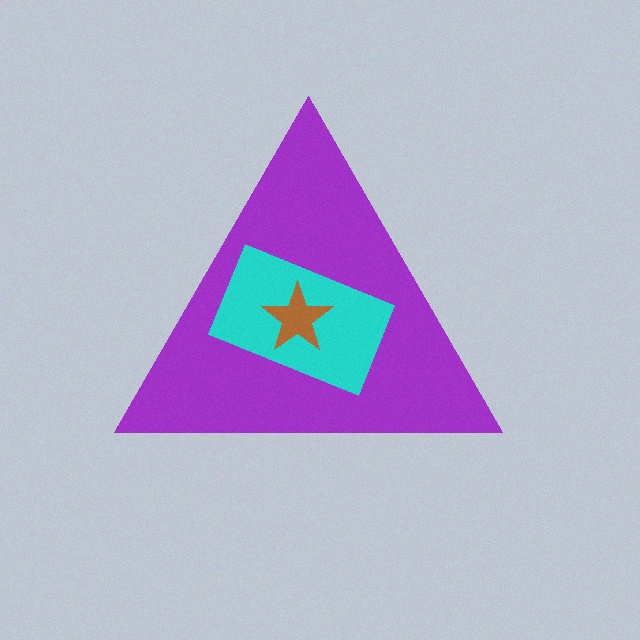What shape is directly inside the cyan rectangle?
The brown star.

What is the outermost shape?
The purple triangle.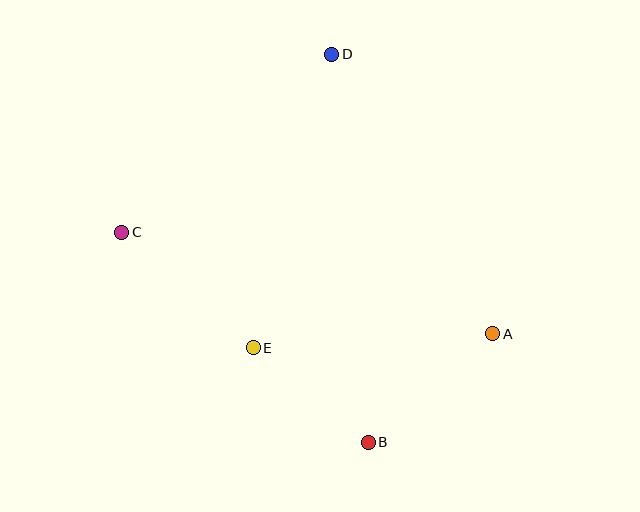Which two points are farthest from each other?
Points B and D are farthest from each other.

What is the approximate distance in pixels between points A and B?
The distance between A and B is approximately 165 pixels.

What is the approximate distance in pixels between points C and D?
The distance between C and D is approximately 275 pixels.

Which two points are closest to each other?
Points B and E are closest to each other.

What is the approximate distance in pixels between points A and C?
The distance between A and C is approximately 385 pixels.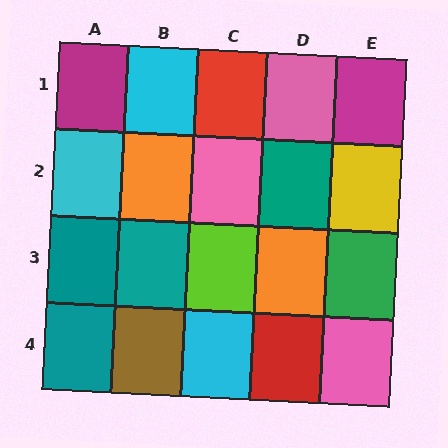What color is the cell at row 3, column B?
Teal.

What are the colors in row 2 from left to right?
Cyan, orange, pink, teal, yellow.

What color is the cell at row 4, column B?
Brown.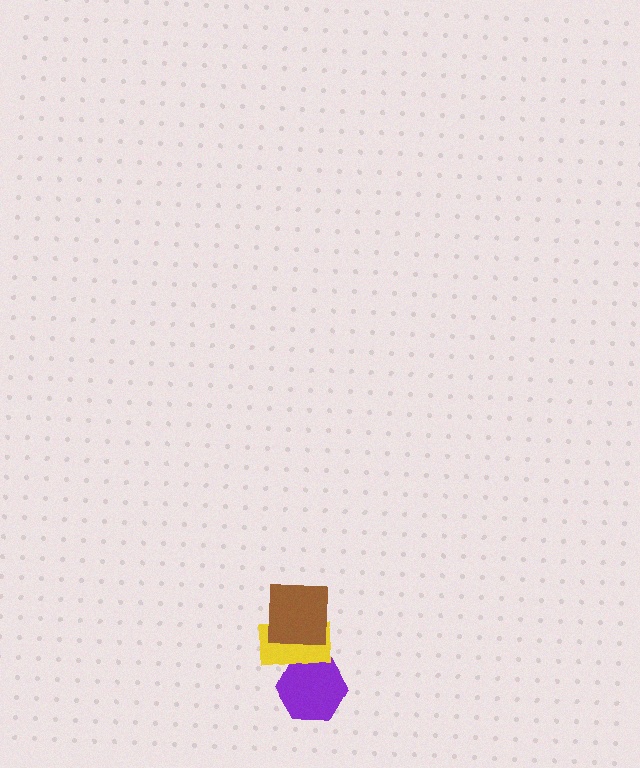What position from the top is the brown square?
The brown square is 1st from the top.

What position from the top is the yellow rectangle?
The yellow rectangle is 2nd from the top.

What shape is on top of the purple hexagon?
The yellow rectangle is on top of the purple hexagon.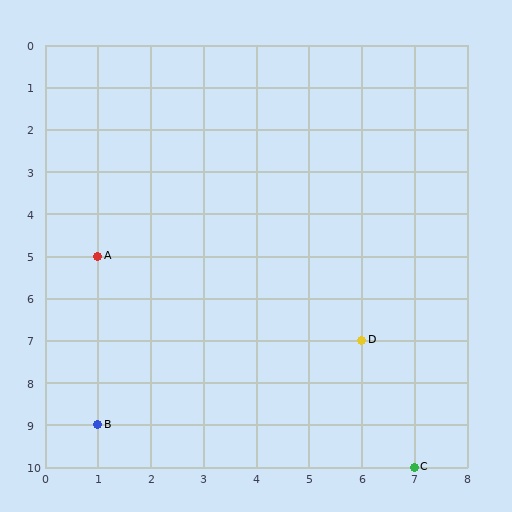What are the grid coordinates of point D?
Point D is at grid coordinates (6, 7).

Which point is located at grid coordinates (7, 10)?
Point C is at (7, 10).